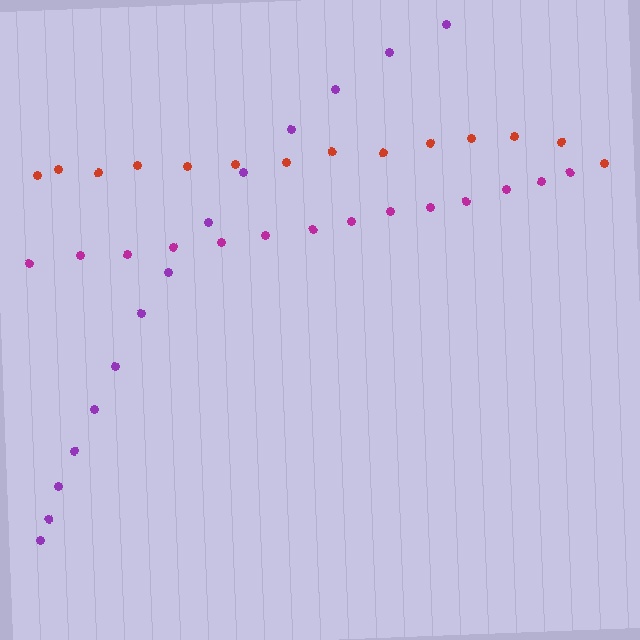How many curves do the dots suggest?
There are 3 distinct paths.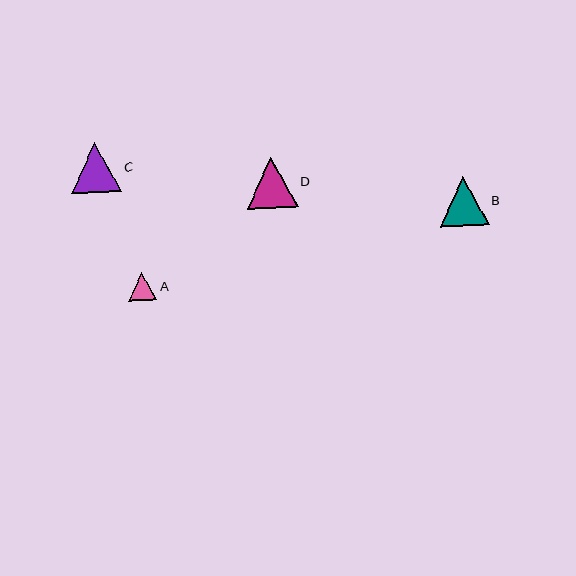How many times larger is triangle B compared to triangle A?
Triangle B is approximately 1.8 times the size of triangle A.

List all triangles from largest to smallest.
From largest to smallest: D, C, B, A.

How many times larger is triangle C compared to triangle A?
Triangle C is approximately 1.8 times the size of triangle A.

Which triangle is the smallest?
Triangle A is the smallest with a size of approximately 28 pixels.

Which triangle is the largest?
Triangle D is the largest with a size of approximately 51 pixels.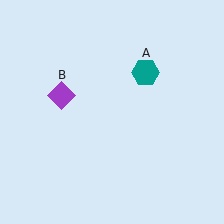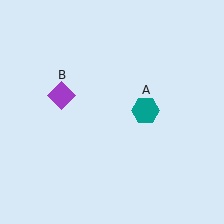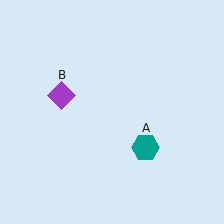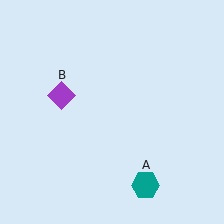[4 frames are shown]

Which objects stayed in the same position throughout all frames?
Purple diamond (object B) remained stationary.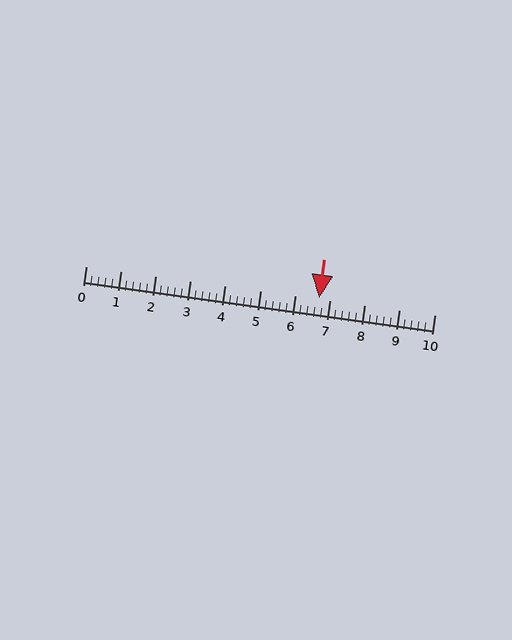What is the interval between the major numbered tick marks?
The major tick marks are spaced 1 units apart.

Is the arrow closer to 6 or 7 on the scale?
The arrow is closer to 7.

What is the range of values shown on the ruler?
The ruler shows values from 0 to 10.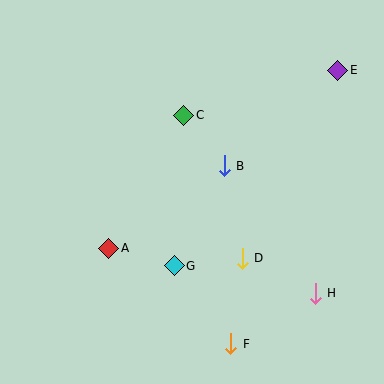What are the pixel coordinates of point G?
Point G is at (174, 266).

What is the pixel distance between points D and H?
The distance between D and H is 81 pixels.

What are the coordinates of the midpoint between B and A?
The midpoint between B and A is at (166, 207).